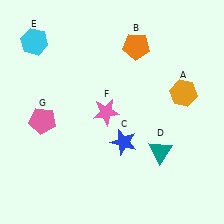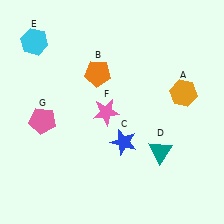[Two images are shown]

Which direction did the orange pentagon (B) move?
The orange pentagon (B) moved left.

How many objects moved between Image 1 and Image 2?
1 object moved between the two images.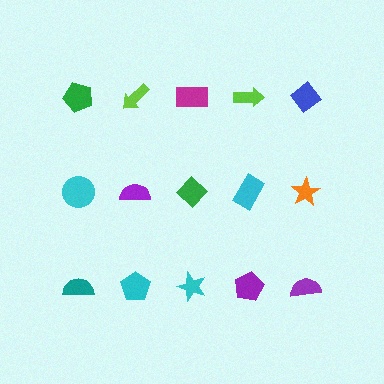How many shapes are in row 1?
5 shapes.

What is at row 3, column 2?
A cyan pentagon.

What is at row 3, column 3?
A cyan star.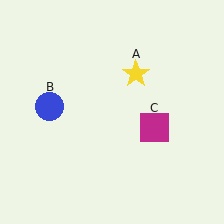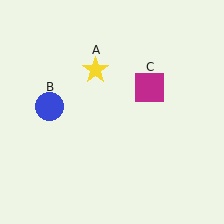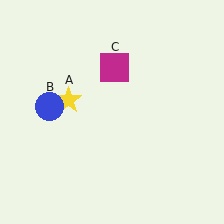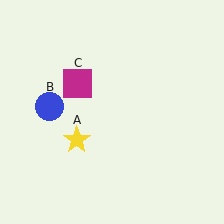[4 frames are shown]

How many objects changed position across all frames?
2 objects changed position: yellow star (object A), magenta square (object C).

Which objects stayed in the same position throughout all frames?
Blue circle (object B) remained stationary.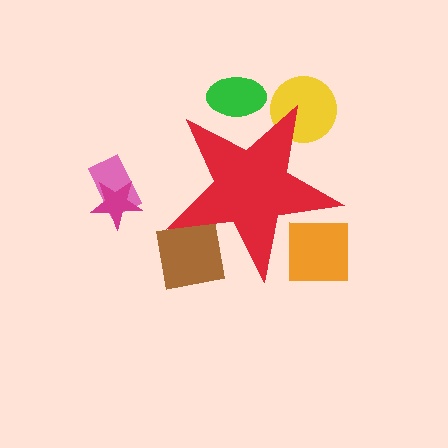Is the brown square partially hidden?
Yes, the brown square is partially hidden behind the red star.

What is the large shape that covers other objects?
A red star.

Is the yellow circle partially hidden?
Yes, the yellow circle is partially hidden behind the red star.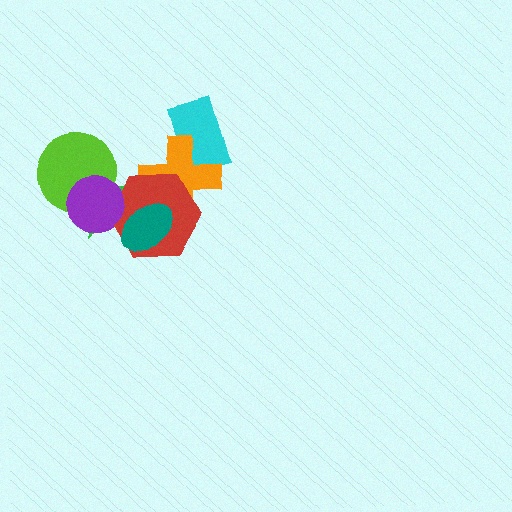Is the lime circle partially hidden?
Yes, it is partially covered by another shape.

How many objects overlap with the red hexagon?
4 objects overlap with the red hexagon.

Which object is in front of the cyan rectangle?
The orange cross is in front of the cyan rectangle.